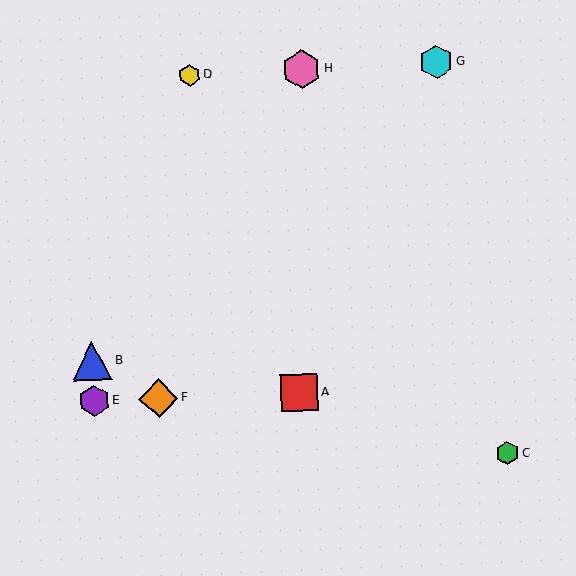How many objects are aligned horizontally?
3 objects (A, E, F) are aligned horizontally.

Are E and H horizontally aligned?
No, E is at y≈401 and H is at y≈70.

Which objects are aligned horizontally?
Objects A, E, F are aligned horizontally.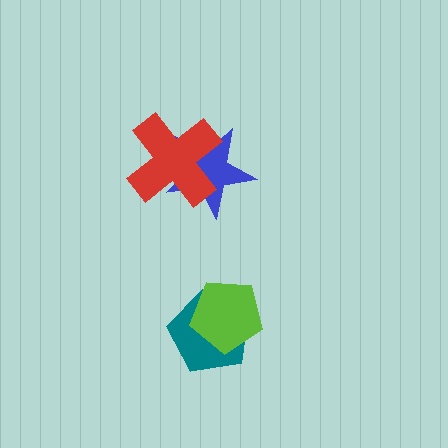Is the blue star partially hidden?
Yes, it is partially covered by another shape.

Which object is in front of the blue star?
The red cross is in front of the blue star.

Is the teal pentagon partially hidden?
Yes, it is partially covered by another shape.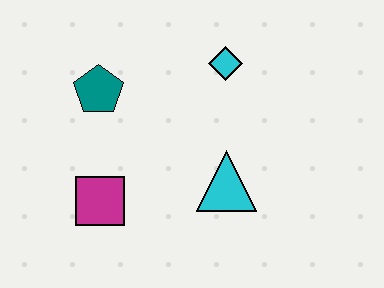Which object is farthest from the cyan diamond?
The magenta square is farthest from the cyan diamond.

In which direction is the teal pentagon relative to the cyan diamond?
The teal pentagon is to the left of the cyan diamond.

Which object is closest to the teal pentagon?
The magenta square is closest to the teal pentagon.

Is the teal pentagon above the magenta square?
Yes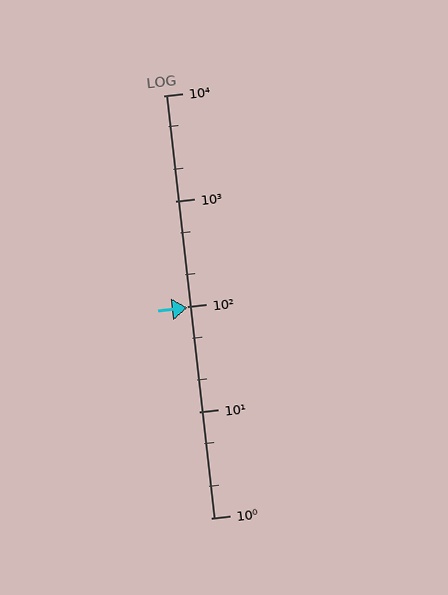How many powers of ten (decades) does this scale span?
The scale spans 4 decades, from 1 to 10000.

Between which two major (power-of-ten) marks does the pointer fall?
The pointer is between 10 and 100.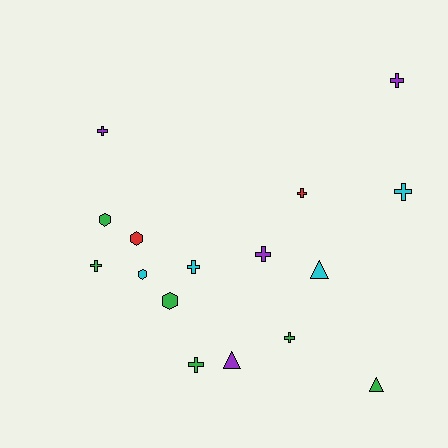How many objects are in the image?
There are 16 objects.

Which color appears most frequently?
Green, with 6 objects.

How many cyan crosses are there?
There are 2 cyan crosses.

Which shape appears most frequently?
Cross, with 9 objects.